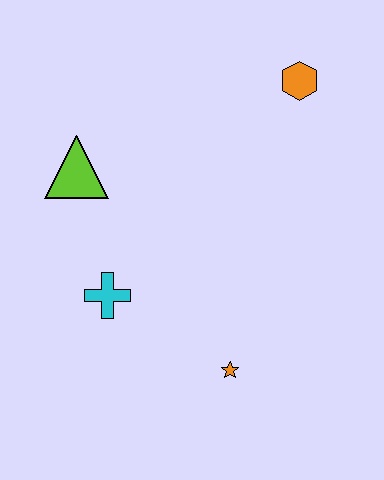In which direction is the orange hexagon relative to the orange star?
The orange hexagon is above the orange star.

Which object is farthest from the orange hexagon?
The orange star is farthest from the orange hexagon.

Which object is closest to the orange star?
The cyan cross is closest to the orange star.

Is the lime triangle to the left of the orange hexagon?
Yes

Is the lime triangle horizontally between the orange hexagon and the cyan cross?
No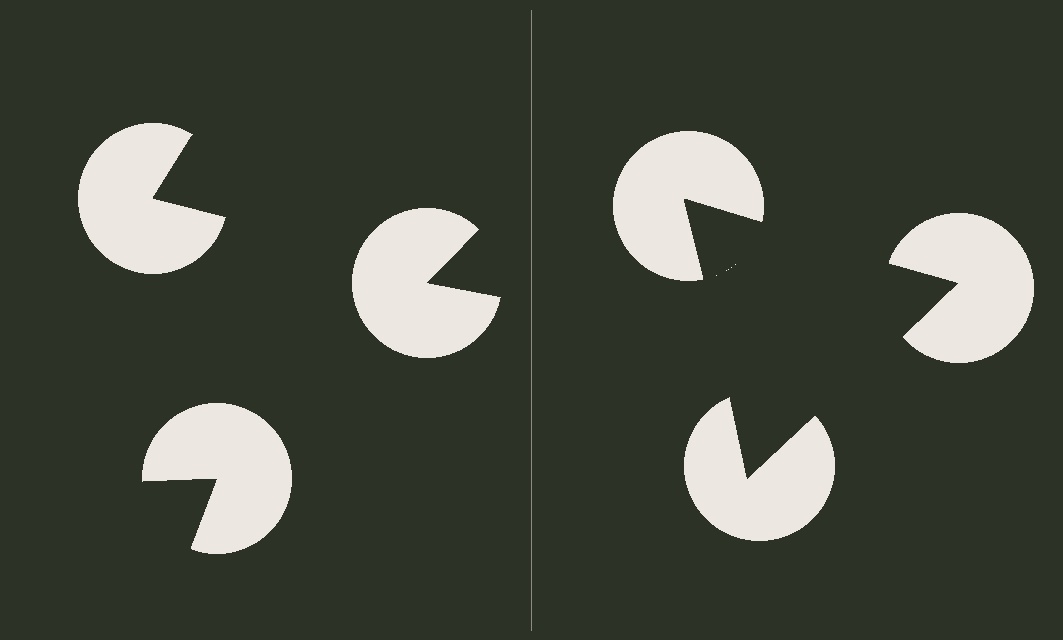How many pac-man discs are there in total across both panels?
6 — 3 on each side.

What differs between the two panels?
The pac-man discs are positioned identically on both sides; only the wedge orientations differ. On the right they align to a triangle; on the left they are misaligned.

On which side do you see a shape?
An illusory triangle appears on the right side. On the left side the wedge cuts are rotated, so no coherent shape forms.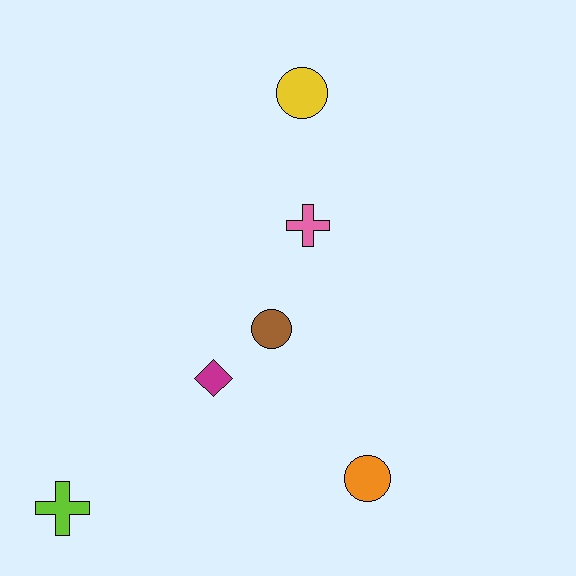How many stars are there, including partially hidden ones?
There are no stars.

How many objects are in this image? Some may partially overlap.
There are 6 objects.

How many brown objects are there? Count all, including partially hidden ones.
There is 1 brown object.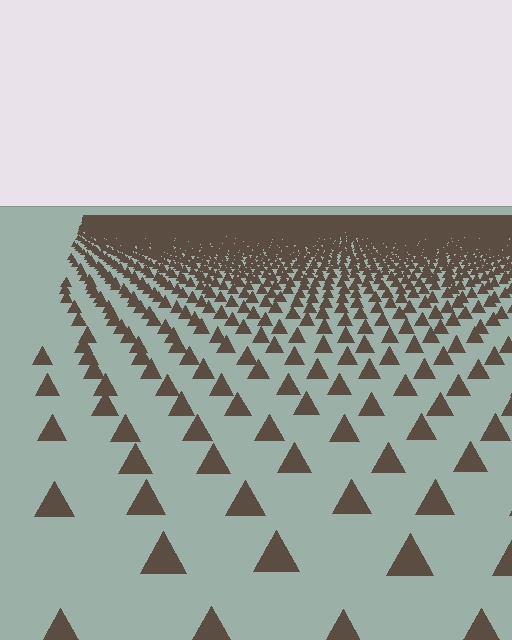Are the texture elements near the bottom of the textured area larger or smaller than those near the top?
Larger. Near the bottom, elements are closer to the viewer and appear at a bigger on-screen size.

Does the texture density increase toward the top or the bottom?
Density increases toward the top.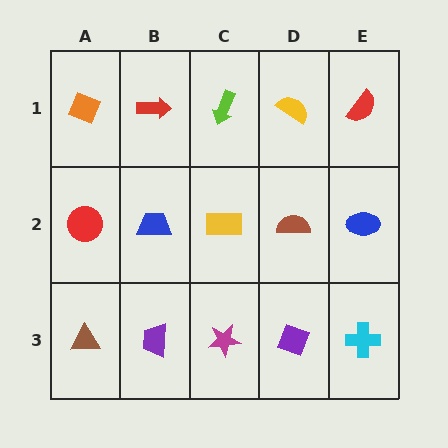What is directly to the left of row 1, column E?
A yellow semicircle.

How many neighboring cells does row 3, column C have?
3.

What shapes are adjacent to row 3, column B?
A blue trapezoid (row 2, column B), a brown triangle (row 3, column A), a magenta star (row 3, column C).